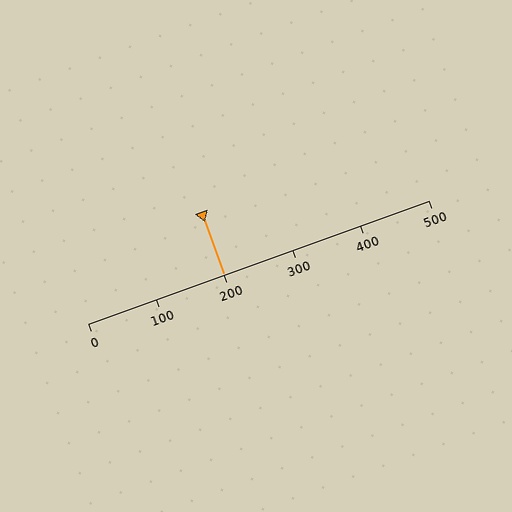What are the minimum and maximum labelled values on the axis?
The axis runs from 0 to 500.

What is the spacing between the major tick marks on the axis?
The major ticks are spaced 100 apart.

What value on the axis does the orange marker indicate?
The marker indicates approximately 200.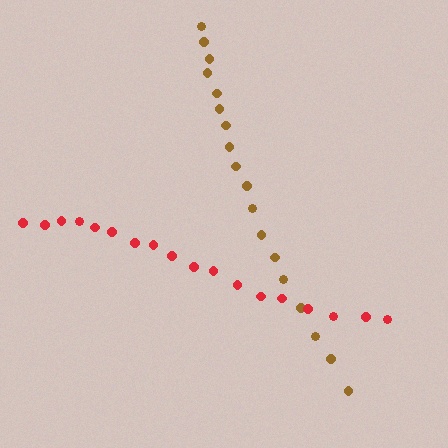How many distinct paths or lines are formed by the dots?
There are 2 distinct paths.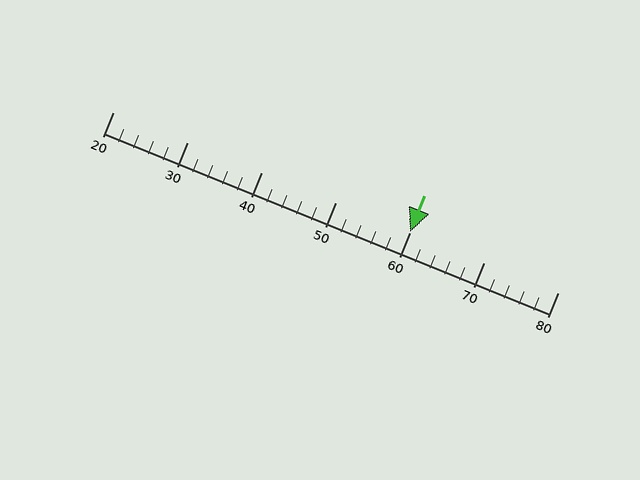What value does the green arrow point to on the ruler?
The green arrow points to approximately 60.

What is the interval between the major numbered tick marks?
The major tick marks are spaced 10 units apart.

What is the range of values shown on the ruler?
The ruler shows values from 20 to 80.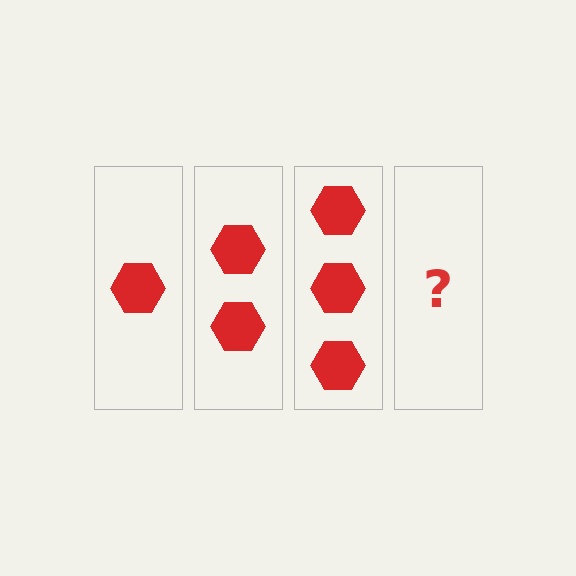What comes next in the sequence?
The next element should be 4 hexagons.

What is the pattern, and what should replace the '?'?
The pattern is that each step adds one more hexagon. The '?' should be 4 hexagons.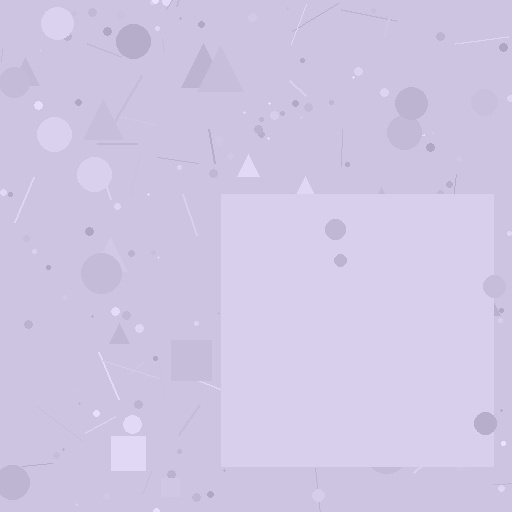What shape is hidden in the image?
A square is hidden in the image.